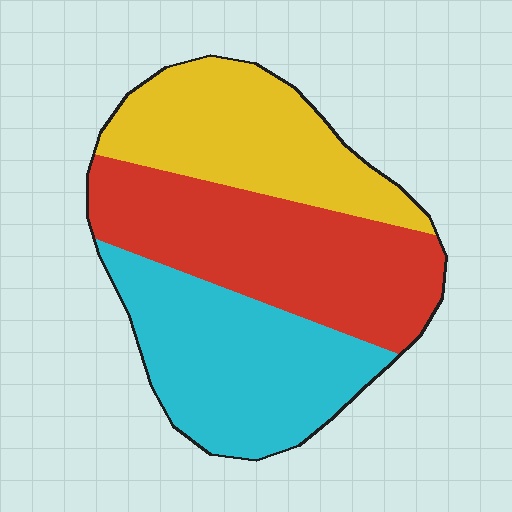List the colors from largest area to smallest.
From largest to smallest: red, cyan, yellow.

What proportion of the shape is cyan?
Cyan covers about 35% of the shape.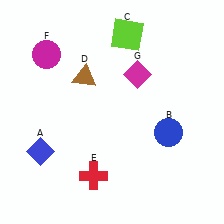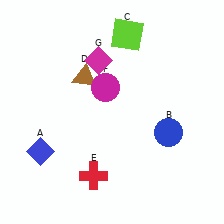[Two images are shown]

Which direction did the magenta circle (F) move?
The magenta circle (F) moved right.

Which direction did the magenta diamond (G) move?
The magenta diamond (G) moved left.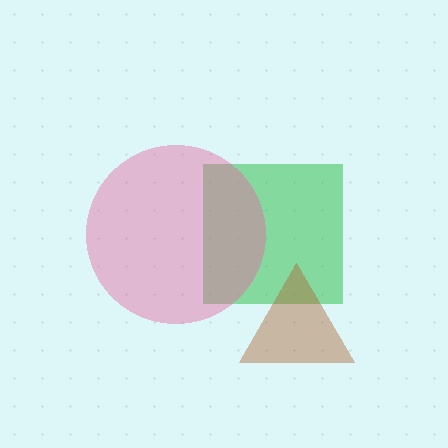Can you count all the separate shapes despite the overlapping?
Yes, there are 3 separate shapes.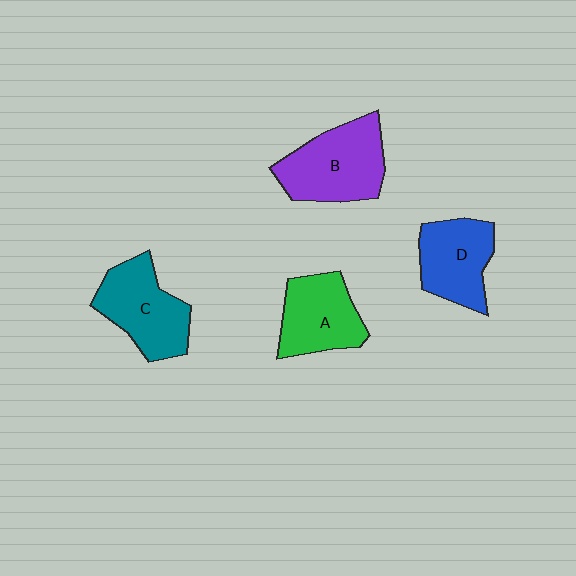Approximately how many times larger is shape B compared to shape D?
Approximately 1.2 times.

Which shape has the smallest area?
Shape D (blue).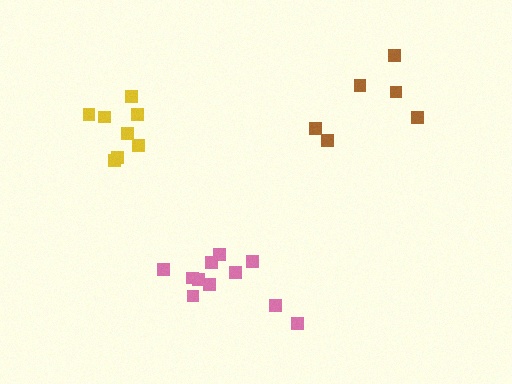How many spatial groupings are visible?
There are 3 spatial groupings.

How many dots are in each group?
Group 1: 8 dots, Group 2: 6 dots, Group 3: 11 dots (25 total).